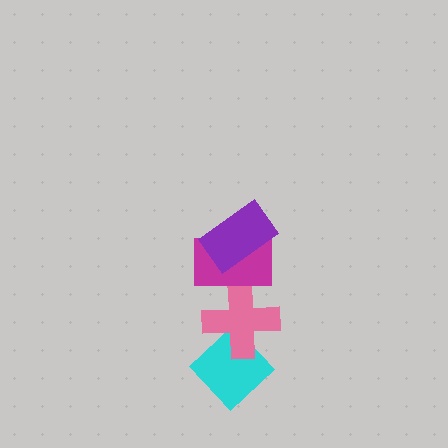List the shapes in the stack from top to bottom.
From top to bottom: the purple rectangle, the magenta rectangle, the pink cross, the cyan diamond.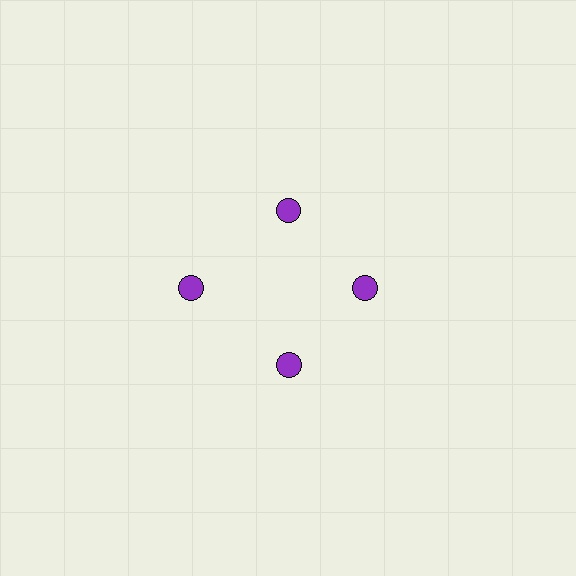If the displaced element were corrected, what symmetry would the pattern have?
It would have 4-fold rotational symmetry — the pattern would map onto itself every 90 degrees.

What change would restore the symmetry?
The symmetry would be restored by moving it inward, back onto the ring so that all 4 circles sit at equal angles and equal distance from the center.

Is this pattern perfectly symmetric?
No. The 4 purple circles are arranged in a ring, but one element near the 9 o'clock position is pushed outward from the center, breaking the 4-fold rotational symmetry.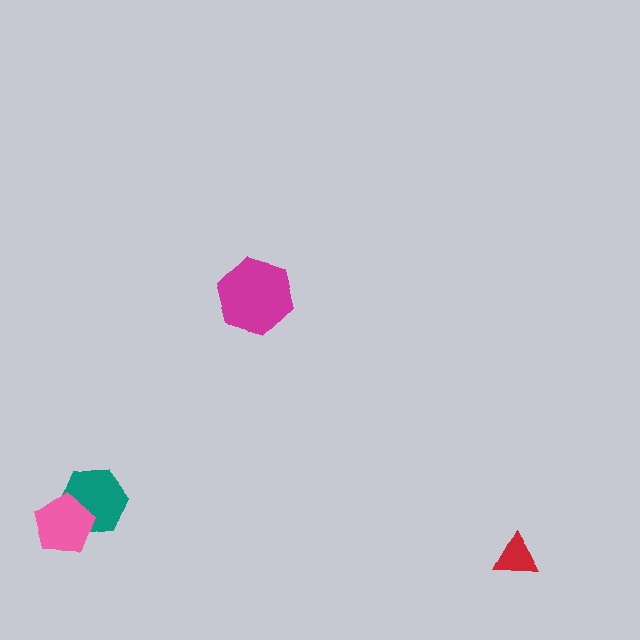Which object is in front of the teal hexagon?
The pink pentagon is in front of the teal hexagon.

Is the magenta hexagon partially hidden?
No, no other shape covers it.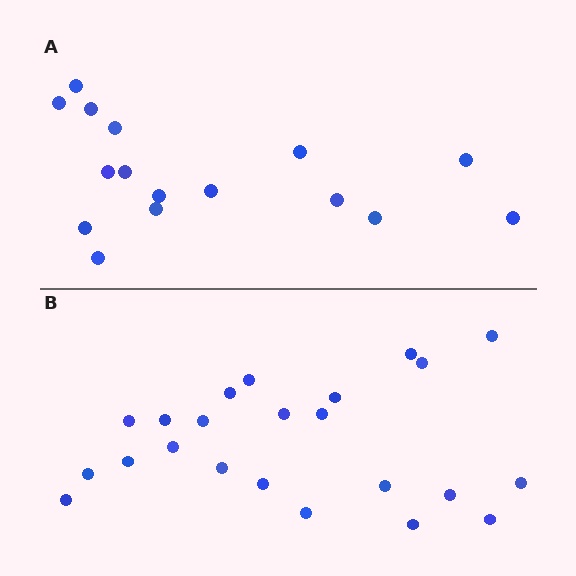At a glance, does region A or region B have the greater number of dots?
Region B (the bottom region) has more dots.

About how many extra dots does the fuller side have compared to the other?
Region B has roughly 8 or so more dots than region A.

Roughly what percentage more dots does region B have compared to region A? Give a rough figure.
About 45% more.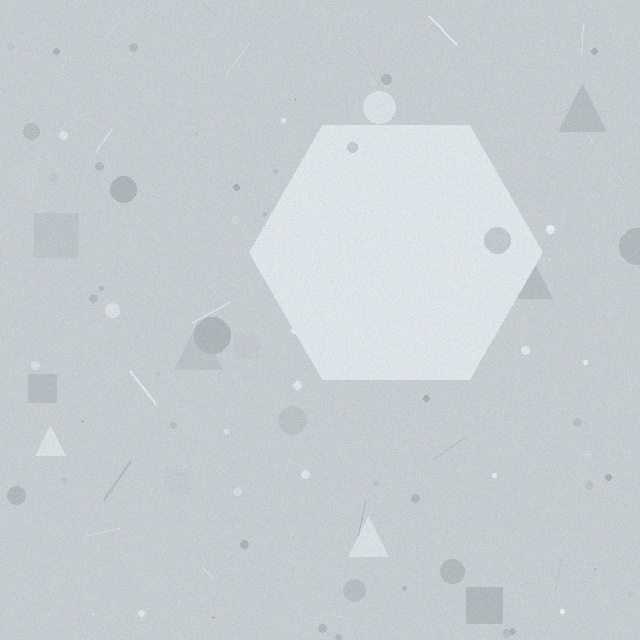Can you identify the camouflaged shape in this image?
The camouflaged shape is a hexagon.